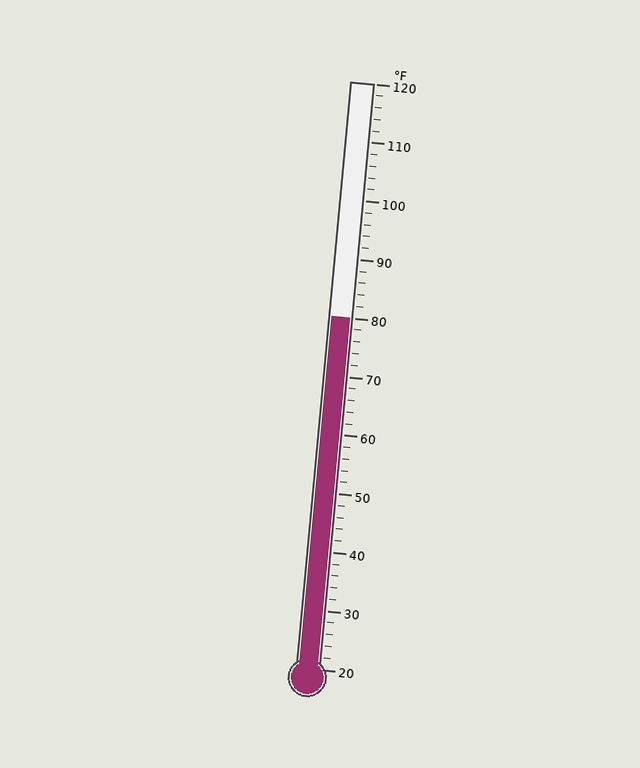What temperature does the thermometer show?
The thermometer shows approximately 80°F.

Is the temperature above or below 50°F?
The temperature is above 50°F.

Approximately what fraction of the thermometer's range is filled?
The thermometer is filled to approximately 60% of its range.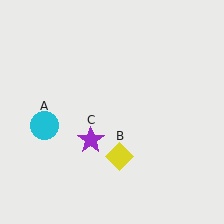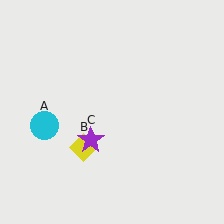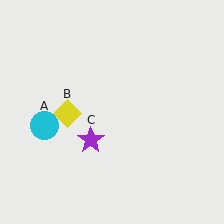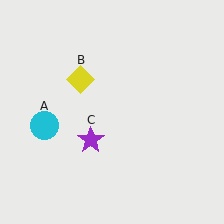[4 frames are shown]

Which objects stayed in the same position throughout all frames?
Cyan circle (object A) and purple star (object C) remained stationary.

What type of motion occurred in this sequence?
The yellow diamond (object B) rotated clockwise around the center of the scene.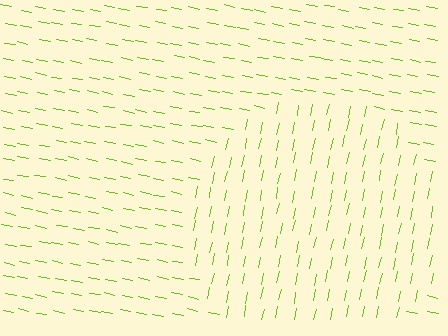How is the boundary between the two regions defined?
The boundary is defined purely by a change in line orientation (approximately 89 degrees difference). All lines are the same color and thickness.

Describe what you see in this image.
The image is filled with small lime line segments. A circle region in the image has lines oriented differently from the surrounding lines, creating a visible texture boundary.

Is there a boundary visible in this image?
Yes, there is a texture boundary formed by a change in line orientation.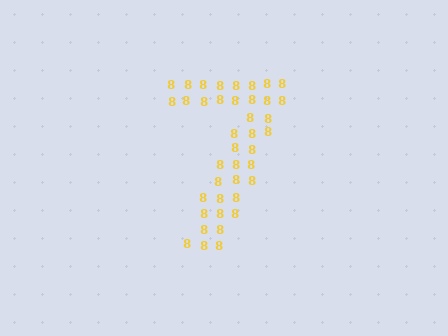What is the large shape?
The large shape is the digit 7.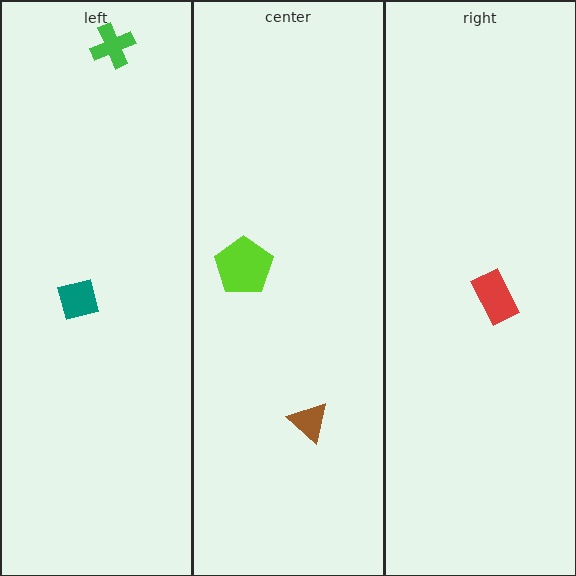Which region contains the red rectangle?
The right region.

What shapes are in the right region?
The red rectangle.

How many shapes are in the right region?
1.